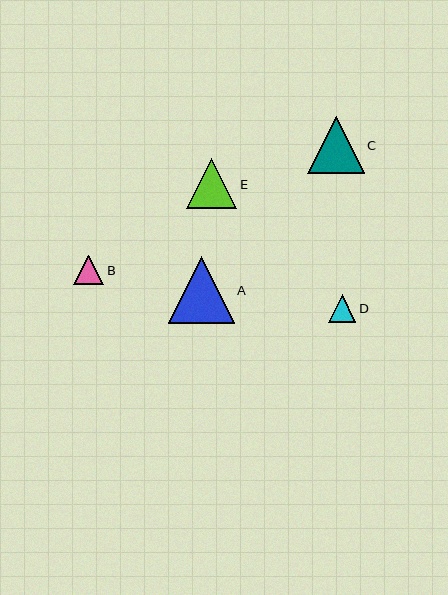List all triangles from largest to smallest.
From largest to smallest: A, C, E, B, D.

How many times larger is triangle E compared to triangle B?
Triangle E is approximately 1.7 times the size of triangle B.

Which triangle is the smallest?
Triangle D is the smallest with a size of approximately 27 pixels.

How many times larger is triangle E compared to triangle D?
Triangle E is approximately 1.9 times the size of triangle D.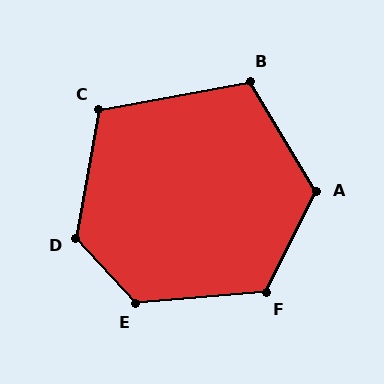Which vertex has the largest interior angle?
D, at approximately 128 degrees.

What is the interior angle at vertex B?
Approximately 111 degrees (obtuse).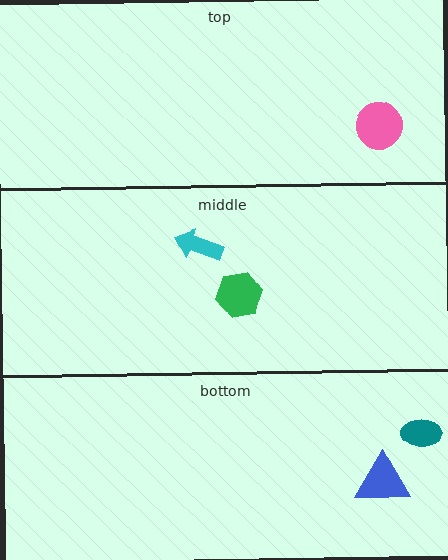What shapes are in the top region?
The pink circle.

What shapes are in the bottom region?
The teal ellipse, the blue triangle.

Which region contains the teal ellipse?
The bottom region.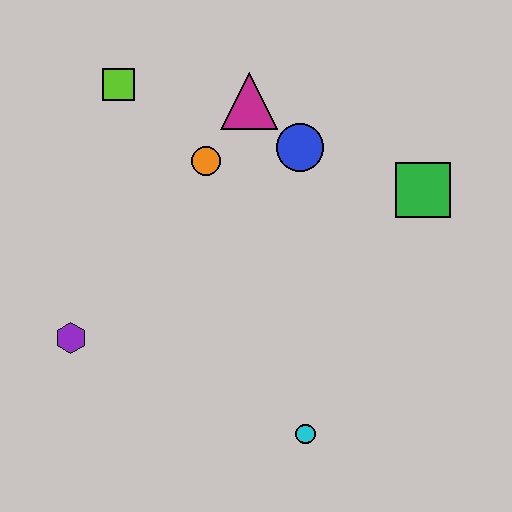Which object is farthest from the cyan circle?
The lime square is farthest from the cyan circle.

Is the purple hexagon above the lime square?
No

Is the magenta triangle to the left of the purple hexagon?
No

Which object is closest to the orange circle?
The magenta triangle is closest to the orange circle.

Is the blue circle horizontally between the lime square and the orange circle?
No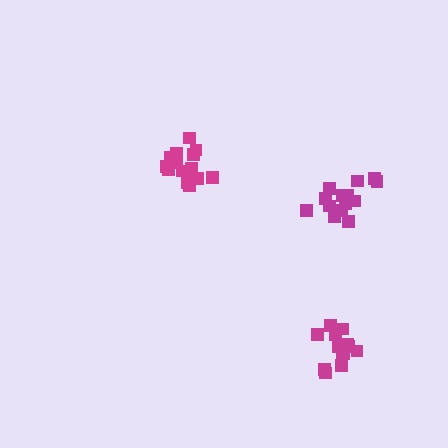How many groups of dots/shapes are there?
There are 3 groups.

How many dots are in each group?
Group 1: 15 dots, Group 2: 16 dots, Group 3: 13 dots (44 total).